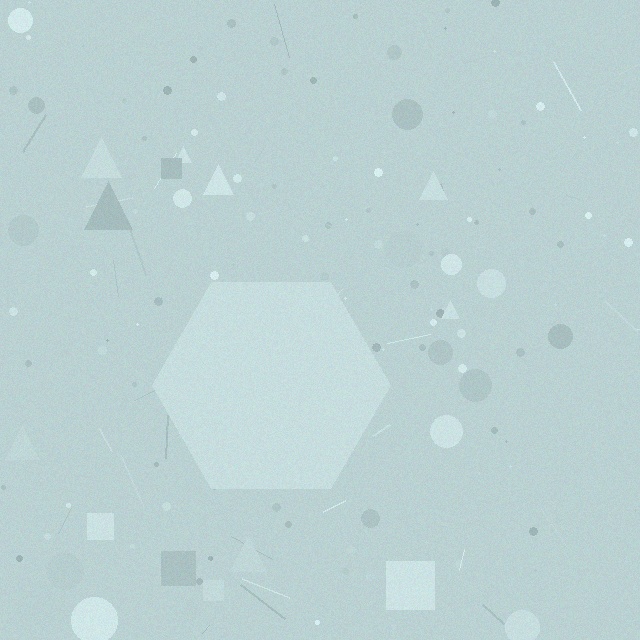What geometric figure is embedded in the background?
A hexagon is embedded in the background.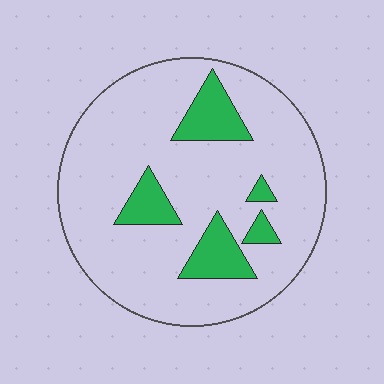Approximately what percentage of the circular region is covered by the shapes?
Approximately 15%.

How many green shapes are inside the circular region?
5.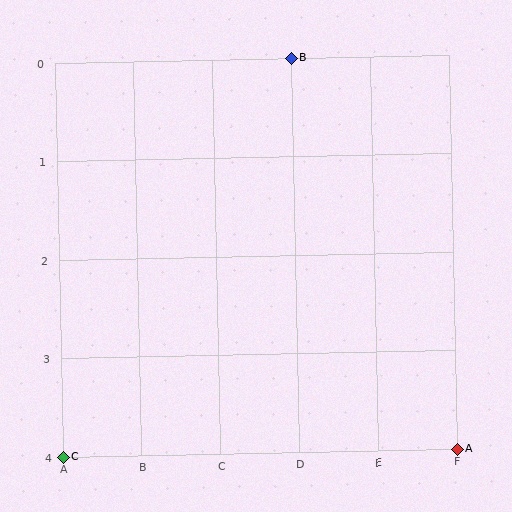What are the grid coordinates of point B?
Point B is at grid coordinates (D, 0).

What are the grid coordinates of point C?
Point C is at grid coordinates (A, 4).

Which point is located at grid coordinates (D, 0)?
Point B is at (D, 0).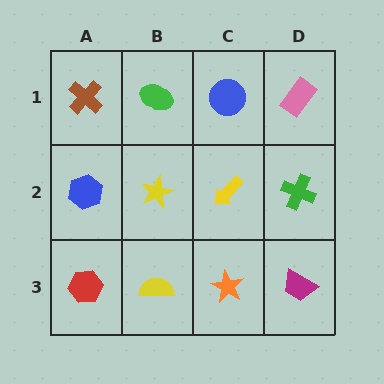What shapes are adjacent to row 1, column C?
A yellow arrow (row 2, column C), a green ellipse (row 1, column B), a pink rectangle (row 1, column D).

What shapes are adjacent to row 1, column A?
A blue hexagon (row 2, column A), a green ellipse (row 1, column B).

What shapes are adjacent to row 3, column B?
A yellow star (row 2, column B), a red hexagon (row 3, column A), an orange star (row 3, column C).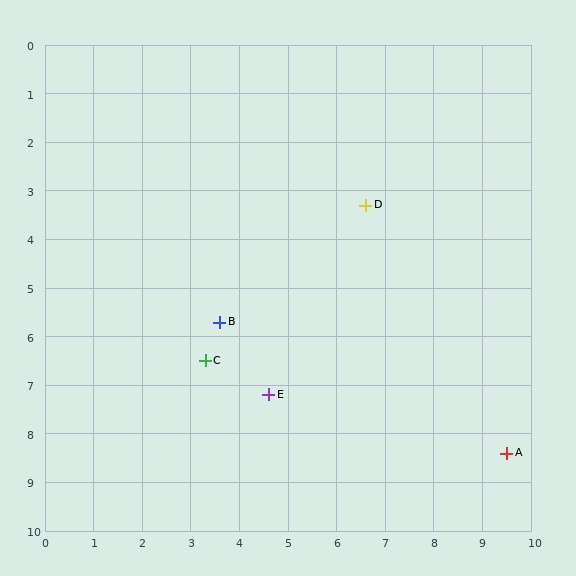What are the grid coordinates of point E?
Point E is at approximately (4.6, 7.2).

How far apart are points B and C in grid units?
Points B and C are about 0.9 grid units apart.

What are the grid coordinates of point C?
Point C is at approximately (3.3, 6.5).